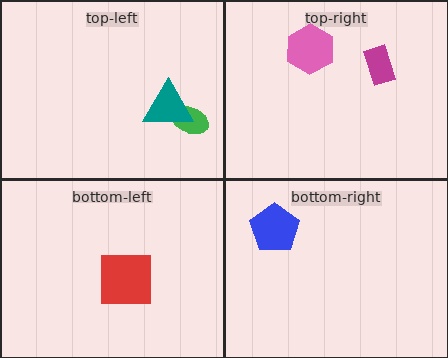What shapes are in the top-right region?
The magenta rectangle, the pink hexagon.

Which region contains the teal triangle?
The top-left region.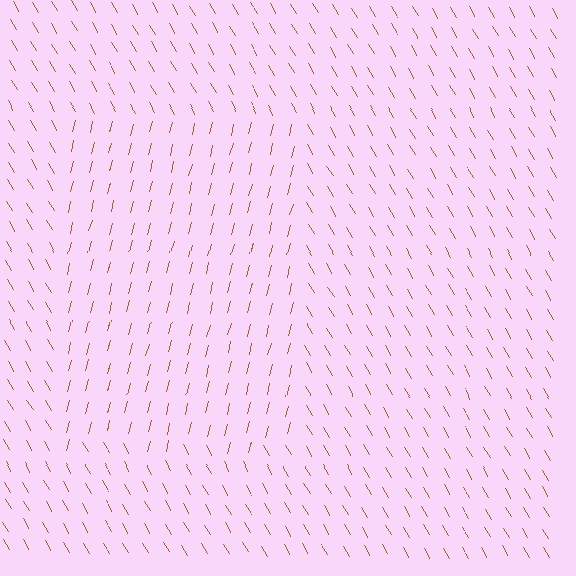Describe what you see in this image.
The image is filled with small brown line segments. A rectangle region in the image has lines oriented differently from the surrounding lines, creating a visible texture boundary.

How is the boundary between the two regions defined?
The boundary is defined purely by a change in line orientation (approximately 45 degrees difference). All lines are the same color and thickness.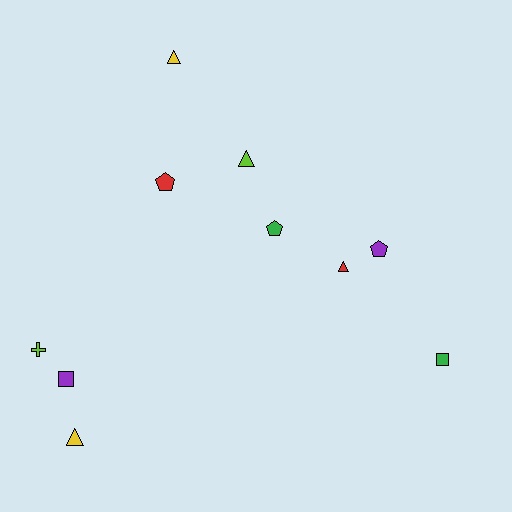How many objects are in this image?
There are 10 objects.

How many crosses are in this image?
There is 1 cross.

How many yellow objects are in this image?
There are 2 yellow objects.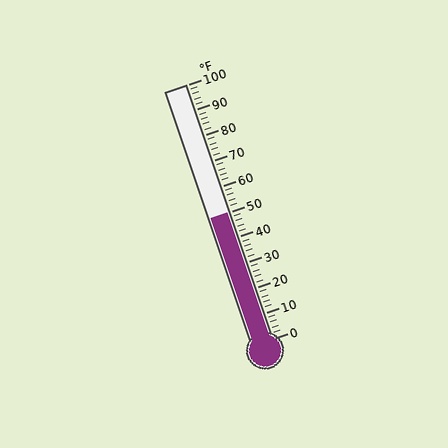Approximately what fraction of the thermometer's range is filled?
The thermometer is filled to approximately 50% of its range.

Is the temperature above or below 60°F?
The temperature is below 60°F.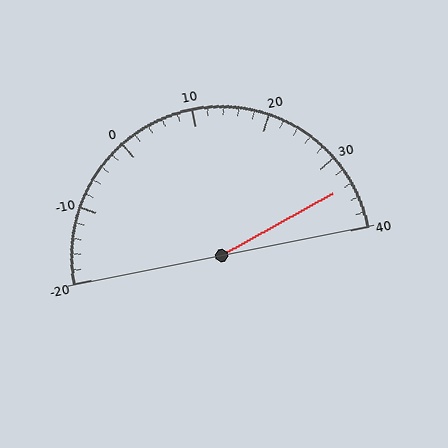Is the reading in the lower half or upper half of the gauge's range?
The reading is in the upper half of the range (-20 to 40).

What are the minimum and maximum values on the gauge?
The gauge ranges from -20 to 40.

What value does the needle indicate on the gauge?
The needle indicates approximately 34.